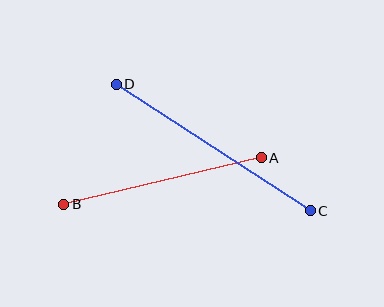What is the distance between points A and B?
The distance is approximately 203 pixels.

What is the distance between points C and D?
The distance is approximately 232 pixels.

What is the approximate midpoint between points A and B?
The midpoint is at approximately (162, 181) pixels.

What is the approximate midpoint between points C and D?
The midpoint is at approximately (213, 147) pixels.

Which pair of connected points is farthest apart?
Points C and D are farthest apart.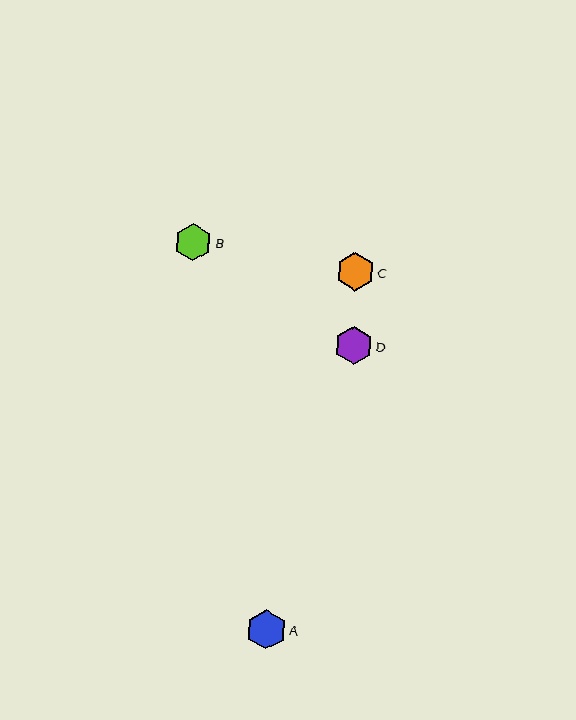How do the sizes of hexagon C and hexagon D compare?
Hexagon C and hexagon D are approximately the same size.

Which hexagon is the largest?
Hexagon A is the largest with a size of approximately 40 pixels.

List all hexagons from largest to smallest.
From largest to smallest: A, C, D, B.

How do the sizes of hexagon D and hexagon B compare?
Hexagon D and hexagon B are approximately the same size.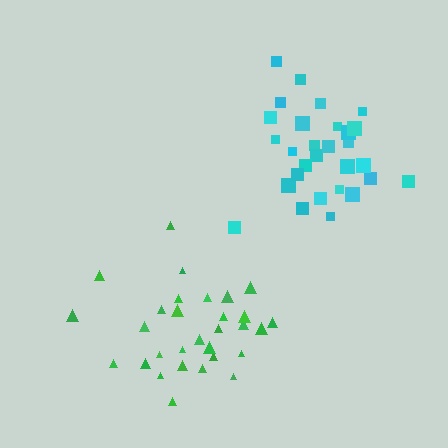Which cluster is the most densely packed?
Cyan.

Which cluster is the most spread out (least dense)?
Green.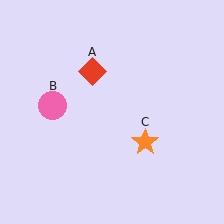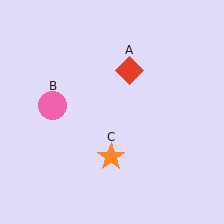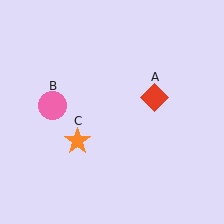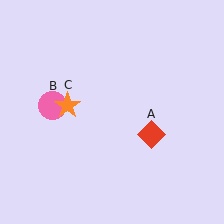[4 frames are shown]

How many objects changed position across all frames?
2 objects changed position: red diamond (object A), orange star (object C).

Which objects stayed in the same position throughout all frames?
Pink circle (object B) remained stationary.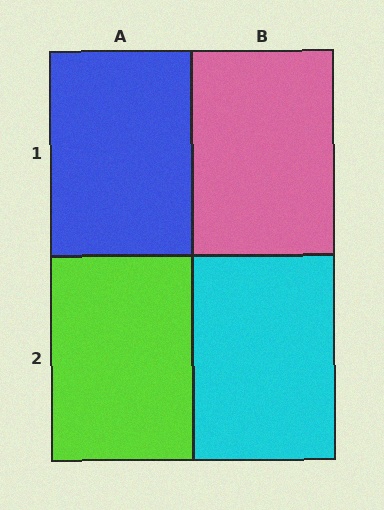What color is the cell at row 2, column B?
Cyan.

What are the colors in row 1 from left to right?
Blue, pink.